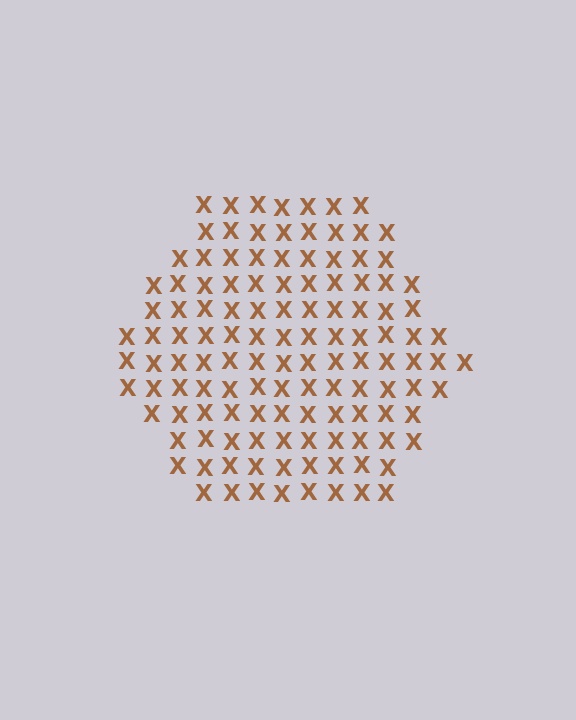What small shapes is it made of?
It is made of small letter X's.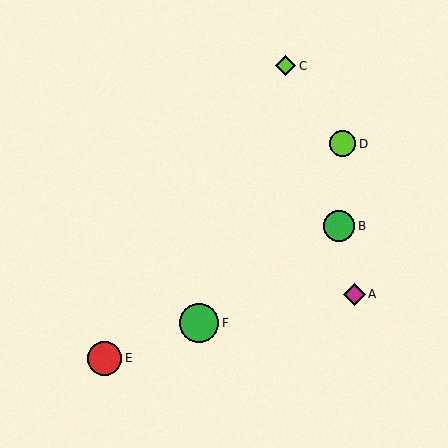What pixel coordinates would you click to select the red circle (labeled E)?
Click at (104, 358) to select the red circle E.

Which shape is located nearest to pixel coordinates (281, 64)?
The lime diamond (labeled C) at (285, 66) is nearest to that location.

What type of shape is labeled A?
Shape A is a magenta diamond.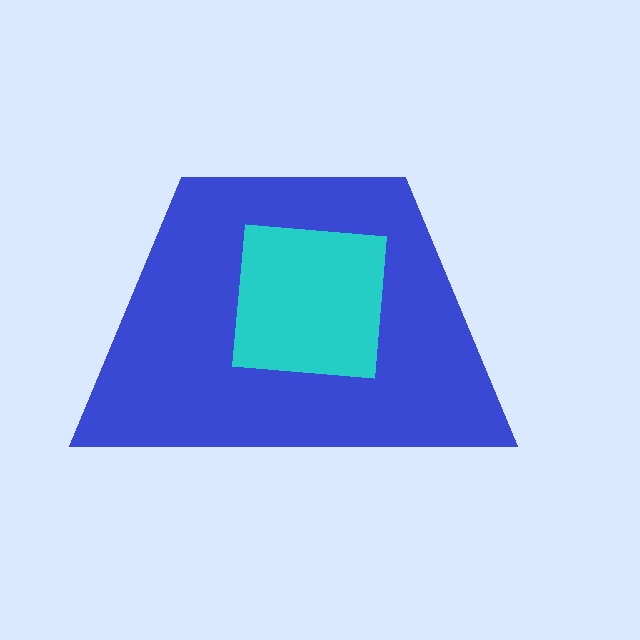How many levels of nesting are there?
2.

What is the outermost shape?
The blue trapezoid.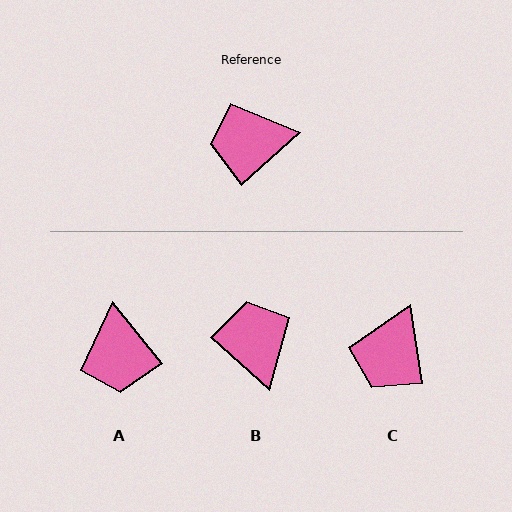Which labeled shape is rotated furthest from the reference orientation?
A, about 88 degrees away.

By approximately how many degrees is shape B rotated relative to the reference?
Approximately 83 degrees clockwise.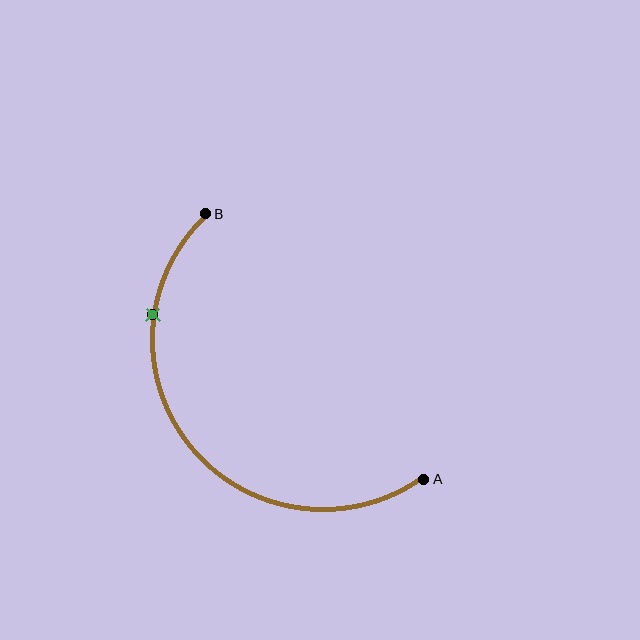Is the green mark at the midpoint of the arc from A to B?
No. The green mark lies on the arc but is closer to endpoint B. The arc midpoint would be at the point on the curve equidistant along the arc from both A and B.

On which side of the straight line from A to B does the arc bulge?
The arc bulges below and to the left of the straight line connecting A and B.